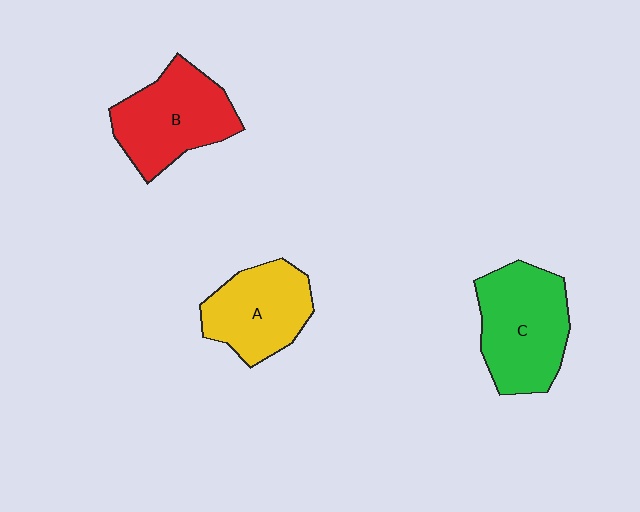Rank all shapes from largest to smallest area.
From largest to smallest: C (green), B (red), A (yellow).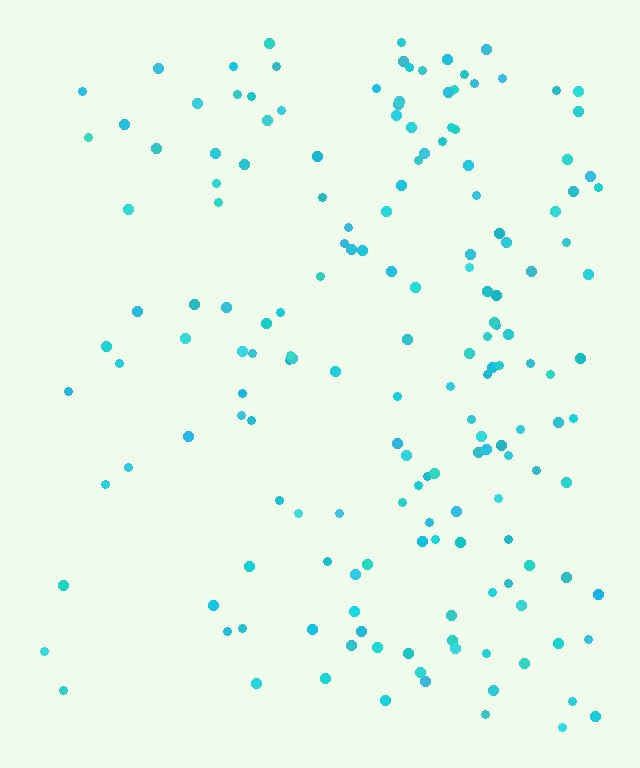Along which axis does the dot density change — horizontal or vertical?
Horizontal.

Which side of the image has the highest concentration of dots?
The right.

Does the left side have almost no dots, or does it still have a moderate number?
Still a moderate number, just noticeably fewer than the right.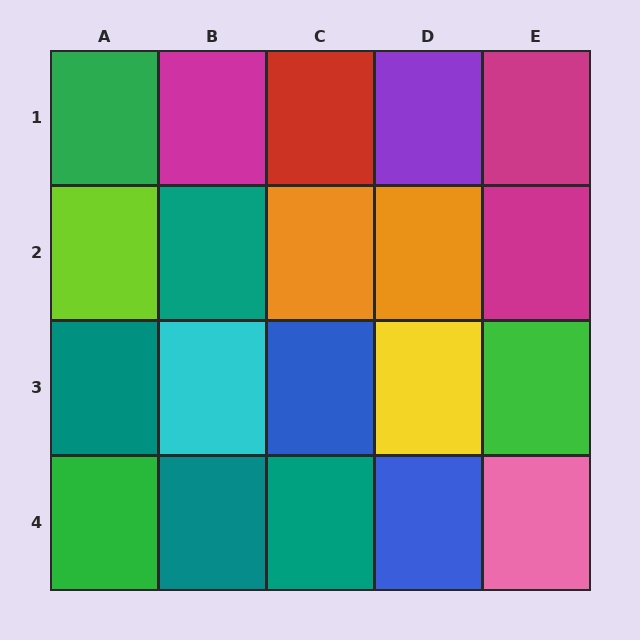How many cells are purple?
1 cell is purple.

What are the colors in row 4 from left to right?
Green, teal, teal, blue, pink.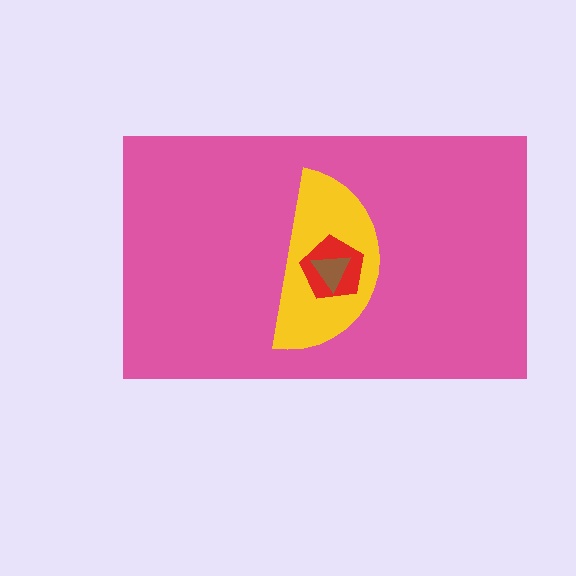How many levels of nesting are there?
4.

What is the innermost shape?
The brown triangle.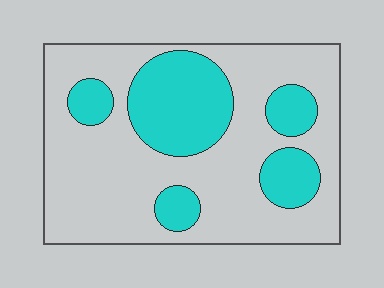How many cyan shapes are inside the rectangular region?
5.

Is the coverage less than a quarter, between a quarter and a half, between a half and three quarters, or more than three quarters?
Between a quarter and a half.